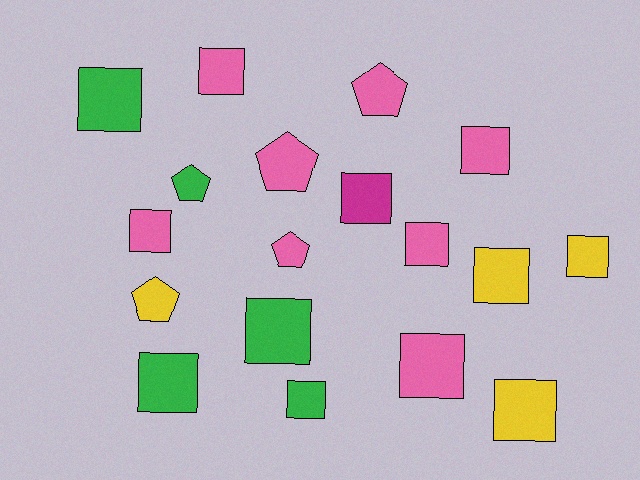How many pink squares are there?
There are 5 pink squares.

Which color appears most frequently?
Pink, with 8 objects.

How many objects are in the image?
There are 18 objects.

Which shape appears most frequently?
Square, with 13 objects.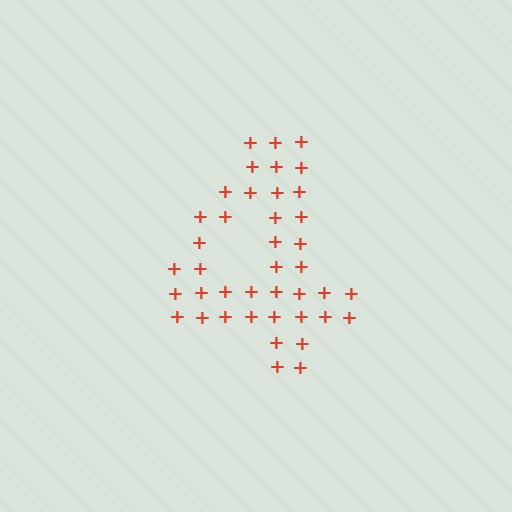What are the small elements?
The small elements are plus signs.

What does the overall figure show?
The overall figure shows the digit 4.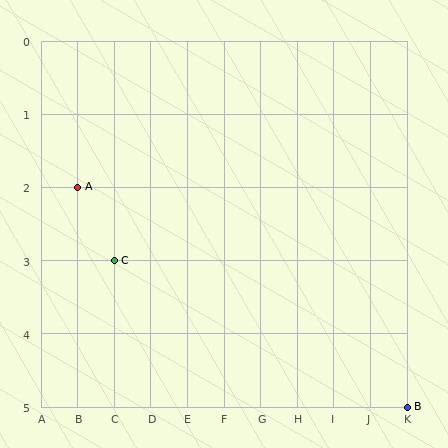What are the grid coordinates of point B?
Point B is at grid coordinates (K, 5).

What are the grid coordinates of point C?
Point C is at grid coordinates (C, 3).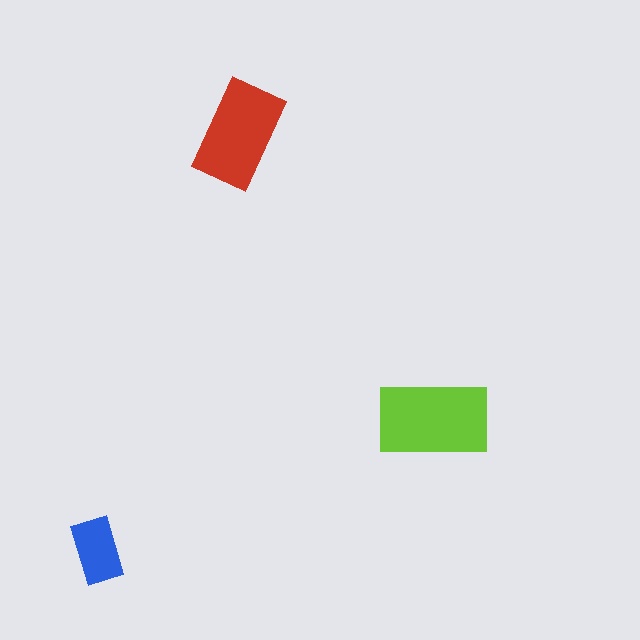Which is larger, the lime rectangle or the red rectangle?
The lime one.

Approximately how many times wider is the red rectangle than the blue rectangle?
About 1.5 times wider.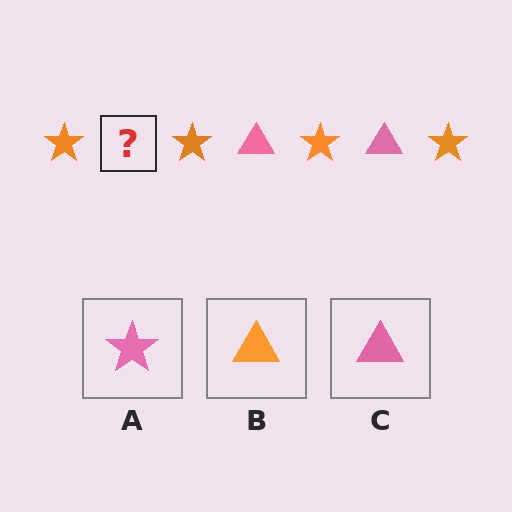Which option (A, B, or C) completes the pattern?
C.